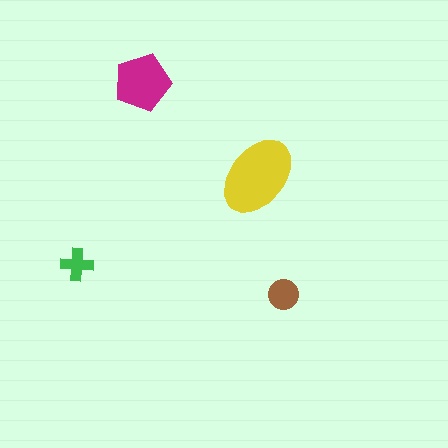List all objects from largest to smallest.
The yellow ellipse, the magenta pentagon, the brown circle, the green cross.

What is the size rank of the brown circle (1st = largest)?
3rd.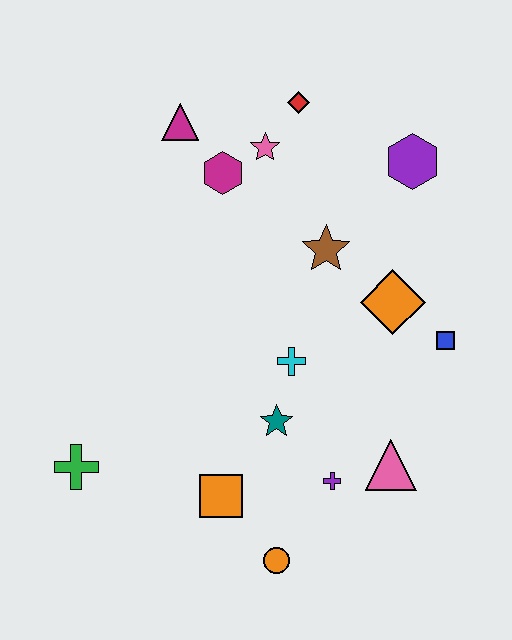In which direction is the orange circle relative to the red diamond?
The orange circle is below the red diamond.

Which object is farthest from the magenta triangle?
The orange circle is farthest from the magenta triangle.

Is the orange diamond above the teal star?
Yes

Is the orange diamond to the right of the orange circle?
Yes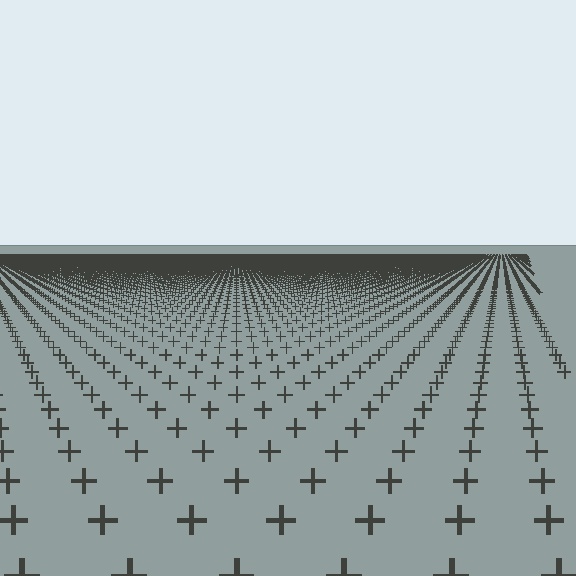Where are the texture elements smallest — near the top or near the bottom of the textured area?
Near the top.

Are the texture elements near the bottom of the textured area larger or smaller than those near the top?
Larger. Near the bottom, elements are closer to the viewer and appear at a bigger on-screen size.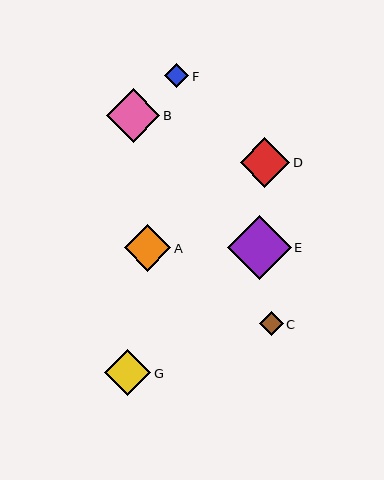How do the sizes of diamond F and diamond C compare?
Diamond F and diamond C are approximately the same size.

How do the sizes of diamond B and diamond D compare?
Diamond B and diamond D are approximately the same size.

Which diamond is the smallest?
Diamond C is the smallest with a size of approximately 23 pixels.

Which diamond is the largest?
Diamond E is the largest with a size of approximately 64 pixels.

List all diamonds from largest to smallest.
From largest to smallest: E, B, D, A, G, F, C.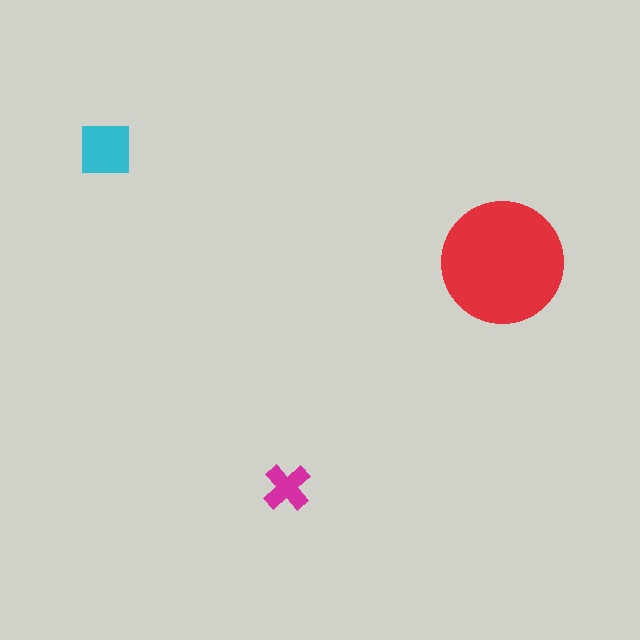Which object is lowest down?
The magenta cross is bottommost.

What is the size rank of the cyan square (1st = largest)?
2nd.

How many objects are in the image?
There are 3 objects in the image.